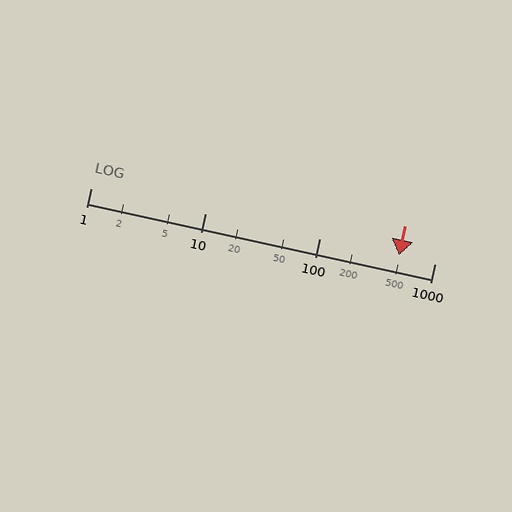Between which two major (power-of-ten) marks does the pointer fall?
The pointer is between 100 and 1000.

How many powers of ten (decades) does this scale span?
The scale spans 3 decades, from 1 to 1000.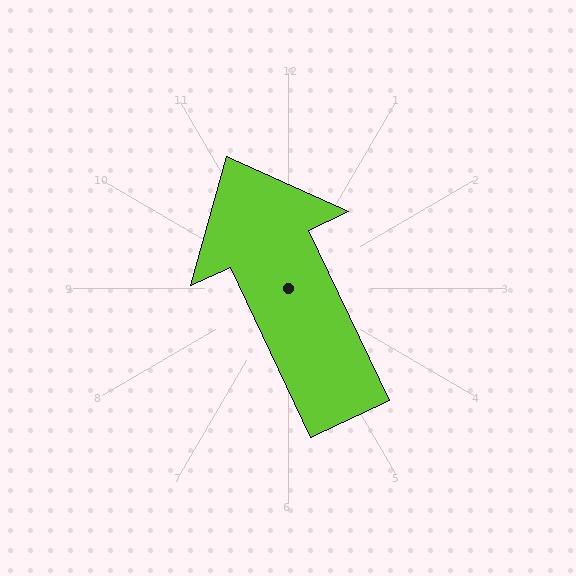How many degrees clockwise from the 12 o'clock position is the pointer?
Approximately 335 degrees.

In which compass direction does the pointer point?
Northwest.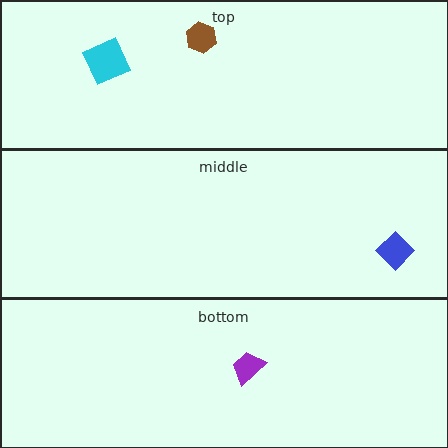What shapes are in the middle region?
The blue diamond.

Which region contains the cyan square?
The top region.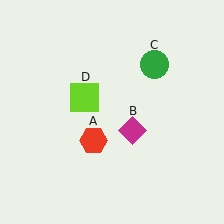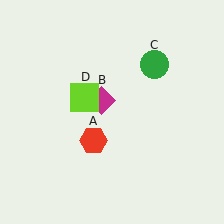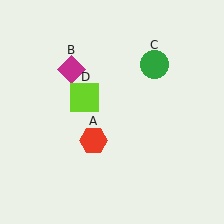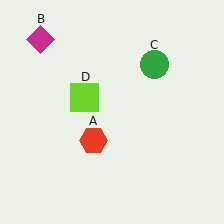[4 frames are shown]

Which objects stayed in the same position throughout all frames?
Red hexagon (object A) and green circle (object C) and lime square (object D) remained stationary.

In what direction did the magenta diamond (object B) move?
The magenta diamond (object B) moved up and to the left.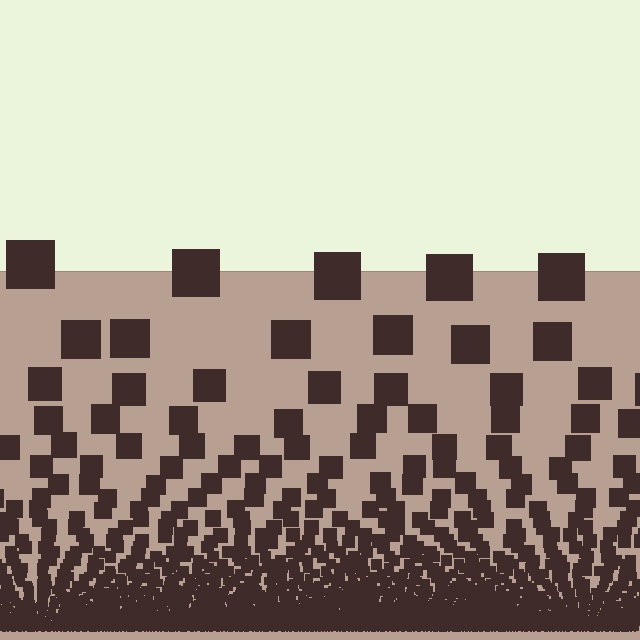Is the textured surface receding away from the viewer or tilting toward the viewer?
The surface appears to tilt toward the viewer. Texture elements get larger and sparser toward the top.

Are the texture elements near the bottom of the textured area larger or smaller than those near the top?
Smaller. The gradient is inverted — elements near the bottom are smaller and denser.